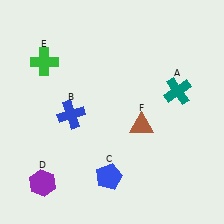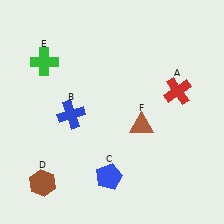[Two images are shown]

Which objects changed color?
A changed from teal to red. D changed from purple to brown.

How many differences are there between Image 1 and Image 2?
There are 2 differences between the two images.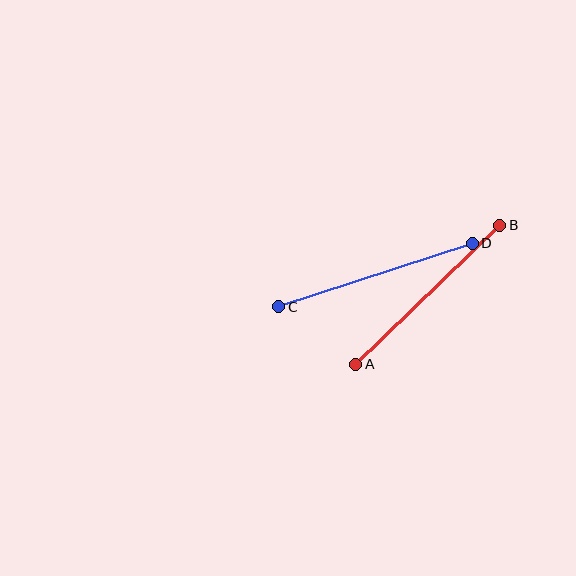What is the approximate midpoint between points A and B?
The midpoint is at approximately (428, 295) pixels.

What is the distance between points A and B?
The distance is approximately 200 pixels.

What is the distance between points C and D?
The distance is approximately 204 pixels.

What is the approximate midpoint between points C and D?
The midpoint is at approximately (375, 275) pixels.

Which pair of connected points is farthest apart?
Points C and D are farthest apart.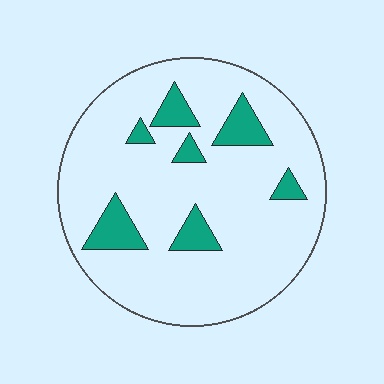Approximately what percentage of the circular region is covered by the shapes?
Approximately 15%.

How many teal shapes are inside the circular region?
7.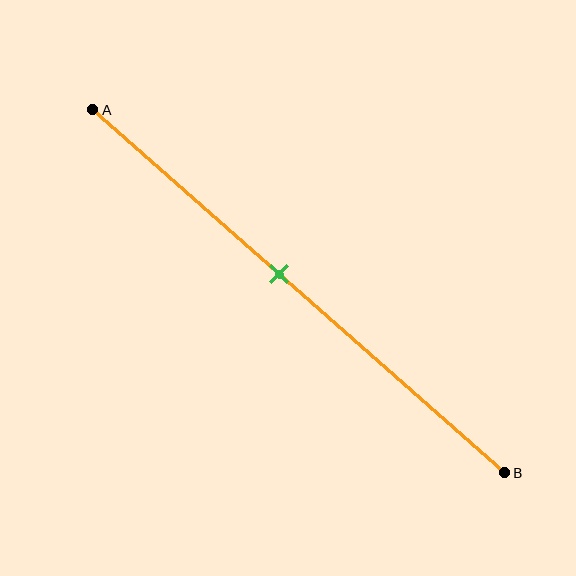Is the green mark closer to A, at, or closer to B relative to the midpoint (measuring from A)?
The green mark is closer to point A than the midpoint of segment AB.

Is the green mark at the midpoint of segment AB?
No, the mark is at about 45% from A, not at the 50% midpoint.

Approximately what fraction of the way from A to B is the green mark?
The green mark is approximately 45% of the way from A to B.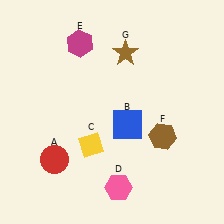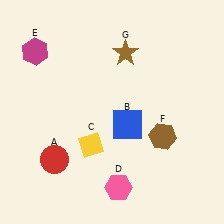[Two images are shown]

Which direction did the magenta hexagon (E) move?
The magenta hexagon (E) moved left.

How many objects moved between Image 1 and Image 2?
1 object moved between the two images.